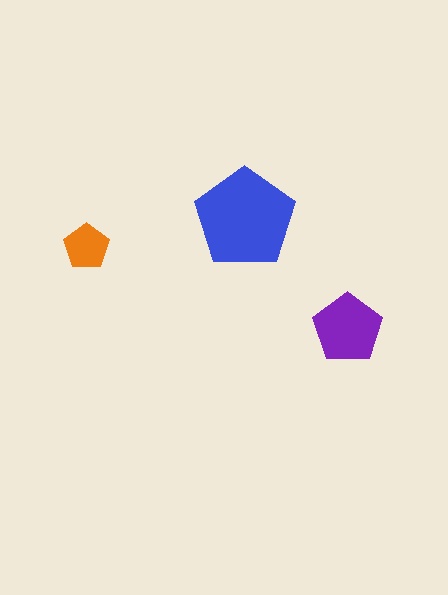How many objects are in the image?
There are 3 objects in the image.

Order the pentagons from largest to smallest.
the blue one, the purple one, the orange one.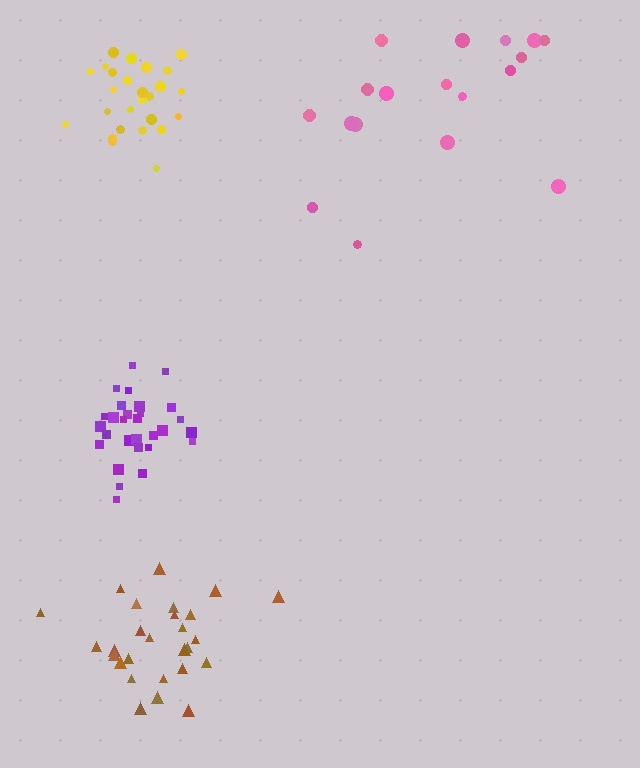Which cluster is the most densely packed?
Purple.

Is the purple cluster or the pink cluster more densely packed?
Purple.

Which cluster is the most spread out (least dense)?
Pink.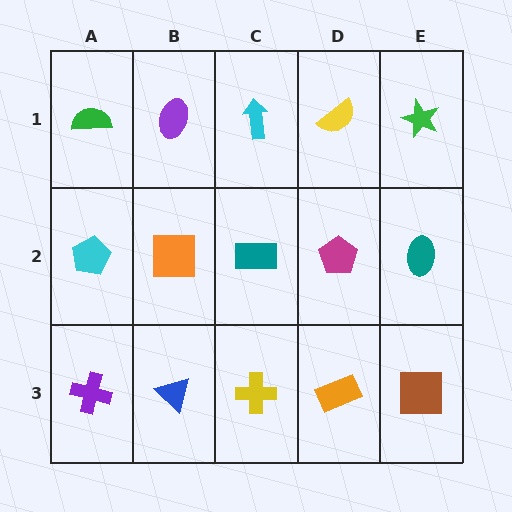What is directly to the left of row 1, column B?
A green semicircle.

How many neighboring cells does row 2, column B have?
4.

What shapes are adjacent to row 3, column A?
A cyan pentagon (row 2, column A), a blue triangle (row 3, column B).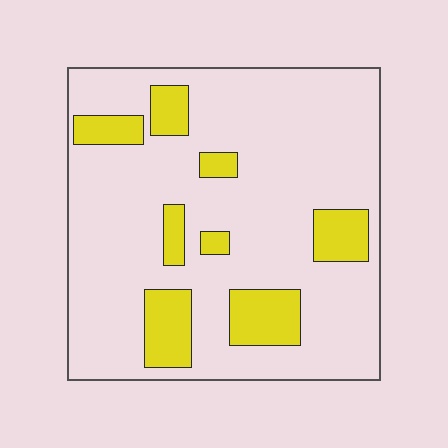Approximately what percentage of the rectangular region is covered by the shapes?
Approximately 20%.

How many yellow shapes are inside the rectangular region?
8.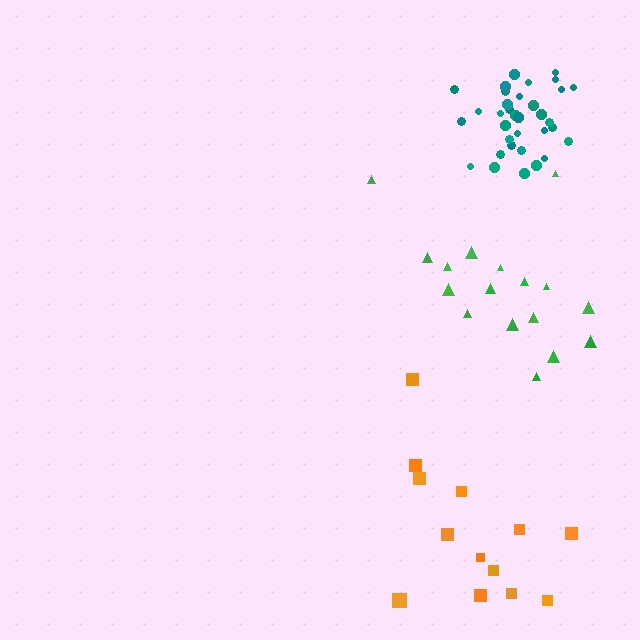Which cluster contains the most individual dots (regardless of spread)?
Teal (34).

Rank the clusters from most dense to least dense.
teal, green, orange.